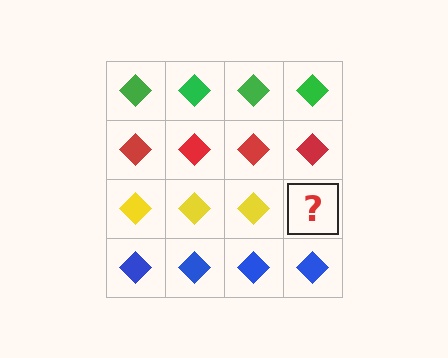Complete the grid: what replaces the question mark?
The question mark should be replaced with a yellow diamond.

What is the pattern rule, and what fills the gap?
The rule is that each row has a consistent color. The gap should be filled with a yellow diamond.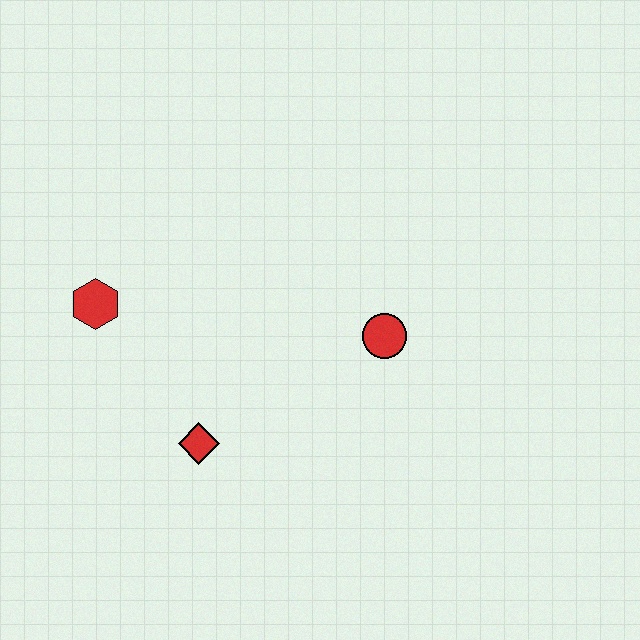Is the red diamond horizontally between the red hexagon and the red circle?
Yes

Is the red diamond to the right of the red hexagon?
Yes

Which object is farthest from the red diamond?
The red circle is farthest from the red diamond.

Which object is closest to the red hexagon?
The red diamond is closest to the red hexagon.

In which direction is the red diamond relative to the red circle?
The red diamond is to the left of the red circle.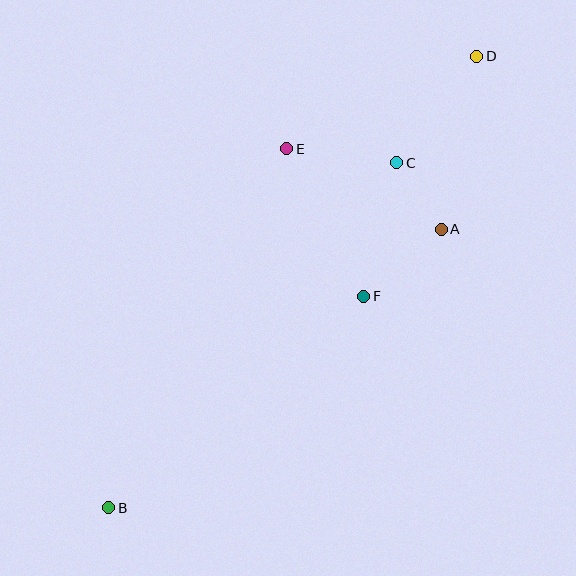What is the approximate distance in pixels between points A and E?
The distance between A and E is approximately 174 pixels.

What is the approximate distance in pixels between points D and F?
The distance between D and F is approximately 265 pixels.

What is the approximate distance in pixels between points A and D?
The distance between A and D is approximately 177 pixels.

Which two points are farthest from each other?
Points B and D are farthest from each other.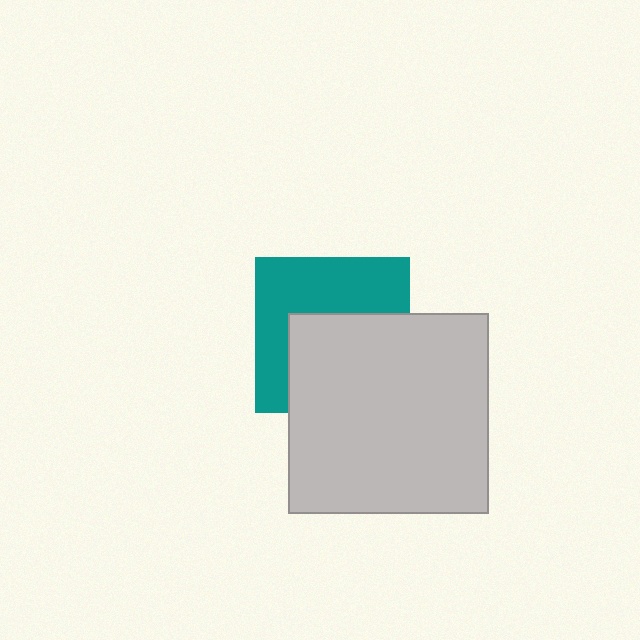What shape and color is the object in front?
The object in front is a light gray square.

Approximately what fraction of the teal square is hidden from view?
Roughly 51% of the teal square is hidden behind the light gray square.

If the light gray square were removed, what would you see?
You would see the complete teal square.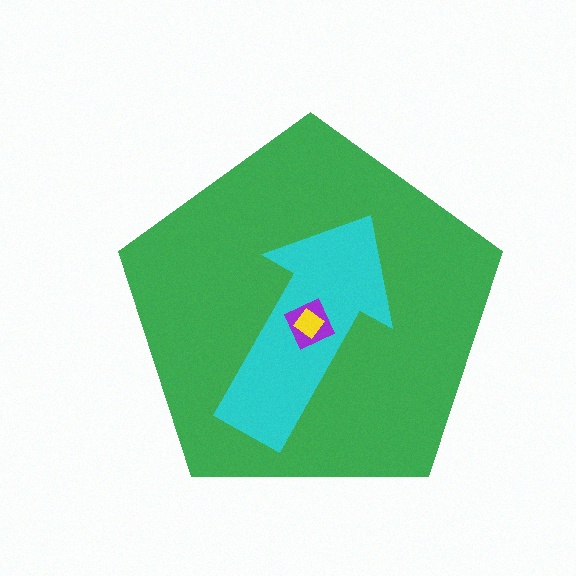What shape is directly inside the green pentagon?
The cyan arrow.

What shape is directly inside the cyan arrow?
The purple square.